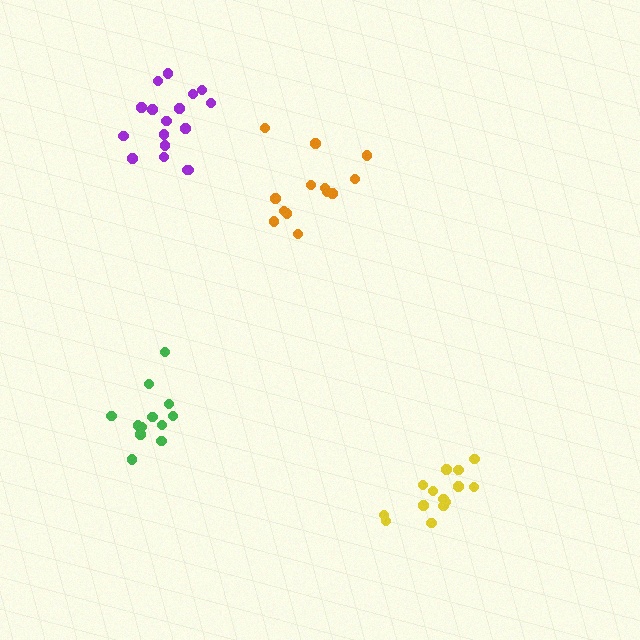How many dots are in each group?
Group 1: 13 dots, Group 2: 12 dots, Group 3: 14 dots, Group 4: 17 dots (56 total).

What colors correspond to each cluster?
The clusters are colored: orange, green, yellow, purple.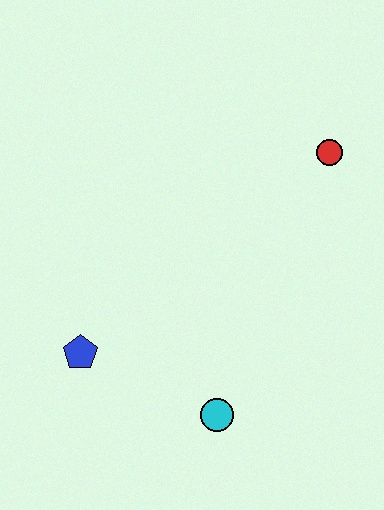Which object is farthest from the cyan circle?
The red circle is farthest from the cyan circle.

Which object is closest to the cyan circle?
The blue pentagon is closest to the cyan circle.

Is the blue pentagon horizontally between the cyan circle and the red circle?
No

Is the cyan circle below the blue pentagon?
Yes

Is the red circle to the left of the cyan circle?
No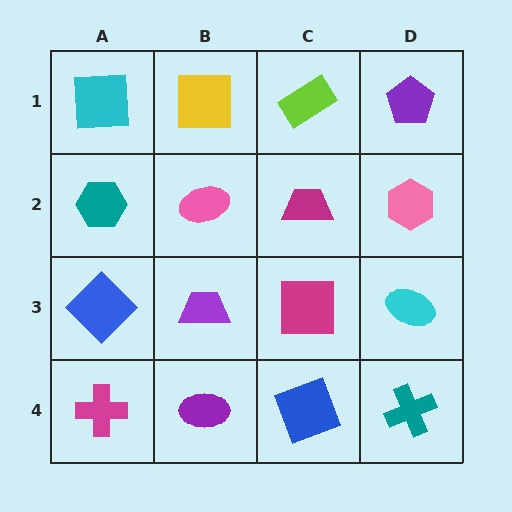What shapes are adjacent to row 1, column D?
A pink hexagon (row 2, column D), a lime rectangle (row 1, column C).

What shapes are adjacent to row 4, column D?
A cyan ellipse (row 3, column D), a blue square (row 4, column C).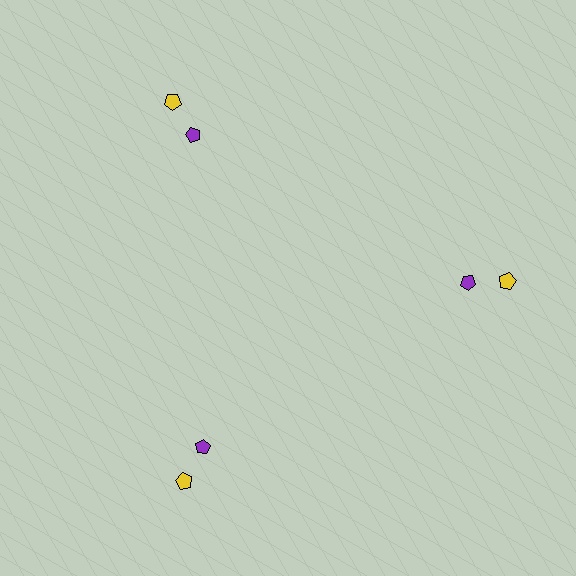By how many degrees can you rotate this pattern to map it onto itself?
The pattern maps onto itself every 120 degrees of rotation.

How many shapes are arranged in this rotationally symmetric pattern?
There are 6 shapes, arranged in 3 groups of 2.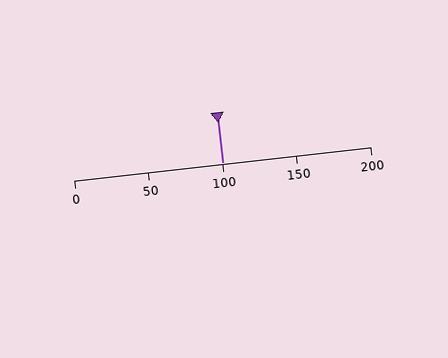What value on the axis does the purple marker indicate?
The marker indicates approximately 100.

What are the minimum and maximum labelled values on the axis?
The axis runs from 0 to 200.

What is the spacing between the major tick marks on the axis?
The major ticks are spaced 50 apart.